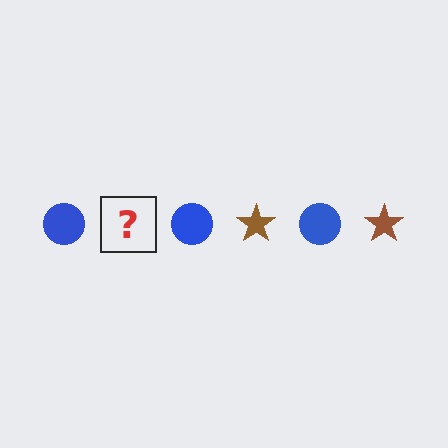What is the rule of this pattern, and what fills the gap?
The rule is that the pattern alternates between blue circle and brown star. The gap should be filled with a brown star.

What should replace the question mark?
The question mark should be replaced with a brown star.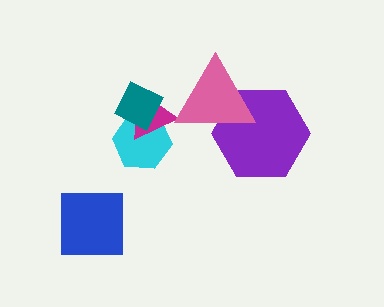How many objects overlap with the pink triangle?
2 objects overlap with the pink triangle.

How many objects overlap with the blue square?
0 objects overlap with the blue square.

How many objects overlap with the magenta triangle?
3 objects overlap with the magenta triangle.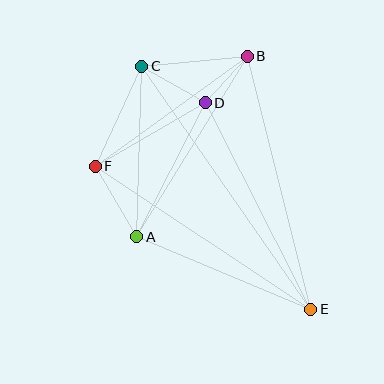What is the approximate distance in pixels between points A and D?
The distance between A and D is approximately 151 pixels.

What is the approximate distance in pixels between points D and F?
The distance between D and F is approximately 127 pixels.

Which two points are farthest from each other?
Points C and E are farthest from each other.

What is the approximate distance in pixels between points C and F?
The distance between C and F is approximately 110 pixels.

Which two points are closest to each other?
Points B and D are closest to each other.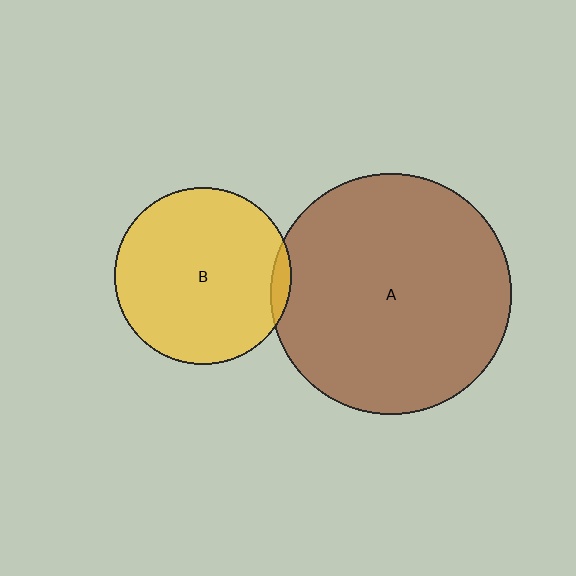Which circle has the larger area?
Circle A (brown).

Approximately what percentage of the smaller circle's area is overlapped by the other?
Approximately 5%.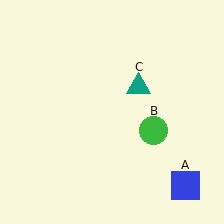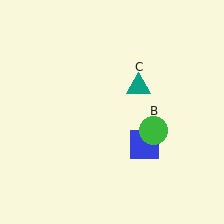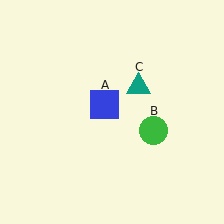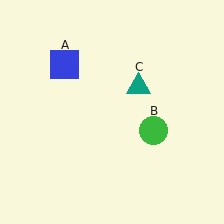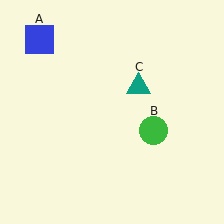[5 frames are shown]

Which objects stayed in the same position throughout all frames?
Green circle (object B) and teal triangle (object C) remained stationary.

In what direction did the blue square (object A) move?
The blue square (object A) moved up and to the left.